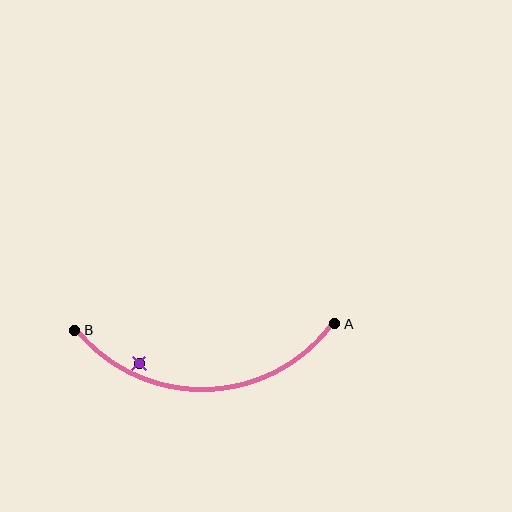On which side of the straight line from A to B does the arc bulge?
The arc bulges below the straight line connecting A and B.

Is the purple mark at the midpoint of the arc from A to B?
No — the purple mark does not lie on the arc at all. It sits slightly inside the curve.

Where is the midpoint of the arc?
The arc midpoint is the point on the curve farthest from the straight line joining A and B. It sits below that line.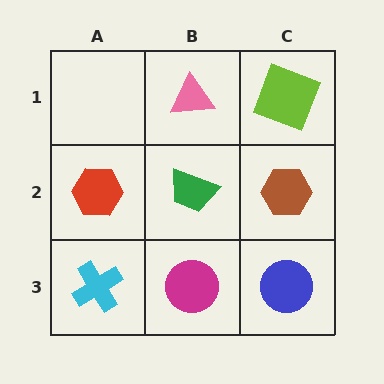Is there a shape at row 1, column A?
No, that cell is empty.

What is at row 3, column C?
A blue circle.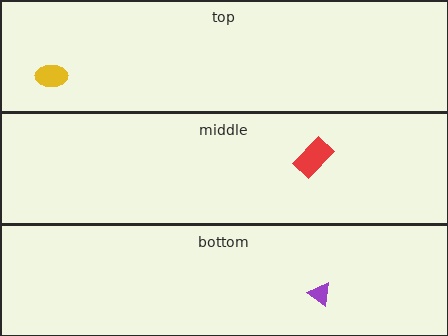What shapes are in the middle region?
The red rectangle.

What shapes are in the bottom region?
The purple triangle.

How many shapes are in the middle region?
1.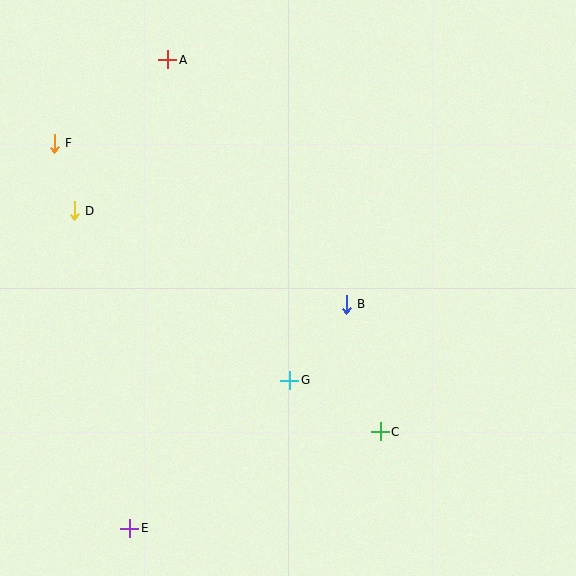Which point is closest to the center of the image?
Point B at (346, 304) is closest to the center.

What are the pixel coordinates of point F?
Point F is at (54, 143).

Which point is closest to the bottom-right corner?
Point C is closest to the bottom-right corner.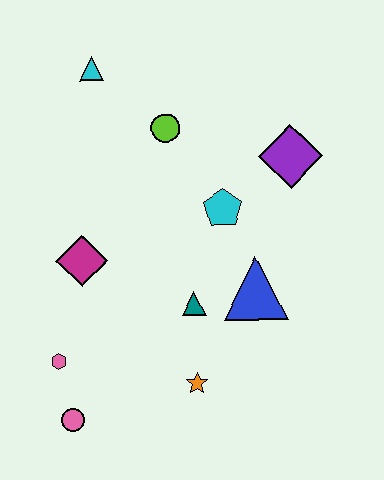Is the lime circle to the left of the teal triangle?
Yes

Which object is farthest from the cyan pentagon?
The pink circle is farthest from the cyan pentagon.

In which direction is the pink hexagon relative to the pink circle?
The pink hexagon is above the pink circle.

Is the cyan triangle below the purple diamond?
No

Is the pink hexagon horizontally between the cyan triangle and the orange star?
No